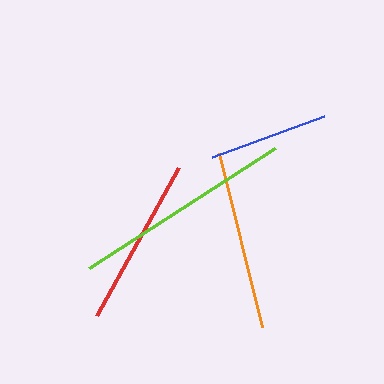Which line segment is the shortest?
The blue line is the shortest at approximately 120 pixels.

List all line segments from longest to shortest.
From longest to shortest: lime, orange, red, blue.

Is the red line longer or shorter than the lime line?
The lime line is longer than the red line.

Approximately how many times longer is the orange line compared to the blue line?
The orange line is approximately 1.5 times the length of the blue line.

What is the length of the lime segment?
The lime segment is approximately 221 pixels long.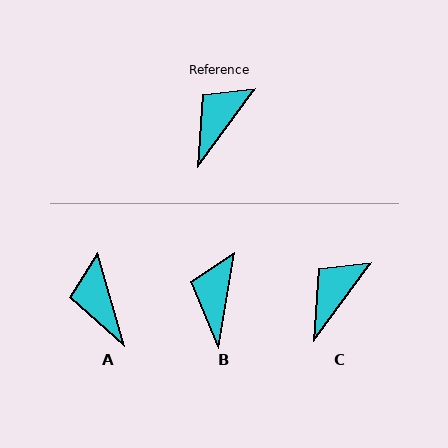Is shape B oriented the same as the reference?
No, it is off by about 27 degrees.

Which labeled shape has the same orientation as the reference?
C.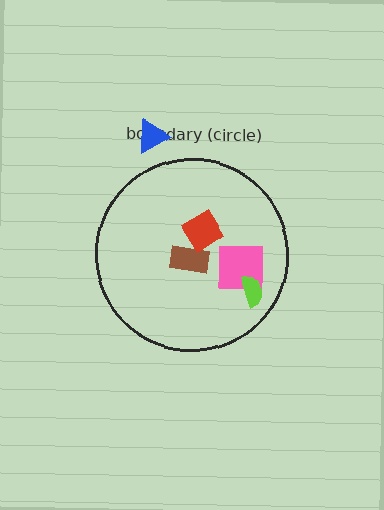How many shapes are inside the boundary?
4 inside, 1 outside.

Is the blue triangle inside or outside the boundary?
Outside.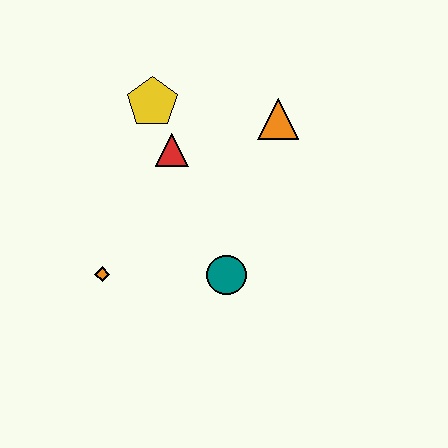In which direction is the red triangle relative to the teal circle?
The red triangle is above the teal circle.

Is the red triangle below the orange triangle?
Yes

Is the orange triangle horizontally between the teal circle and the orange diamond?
No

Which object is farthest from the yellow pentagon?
The teal circle is farthest from the yellow pentagon.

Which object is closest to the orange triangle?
The red triangle is closest to the orange triangle.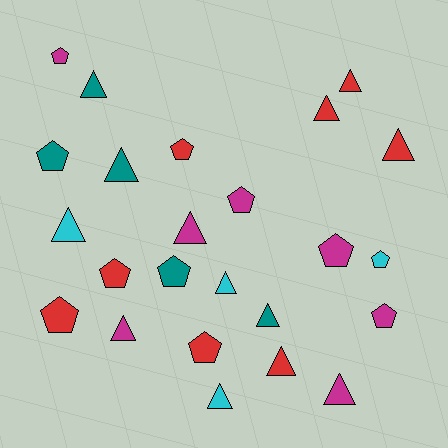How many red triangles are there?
There are 4 red triangles.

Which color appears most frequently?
Red, with 8 objects.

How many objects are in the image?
There are 24 objects.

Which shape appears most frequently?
Triangle, with 13 objects.